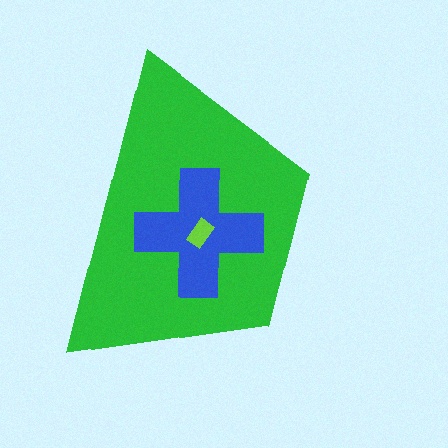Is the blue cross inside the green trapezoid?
Yes.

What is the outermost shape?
The green trapezoid.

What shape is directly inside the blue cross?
The lime rectangle.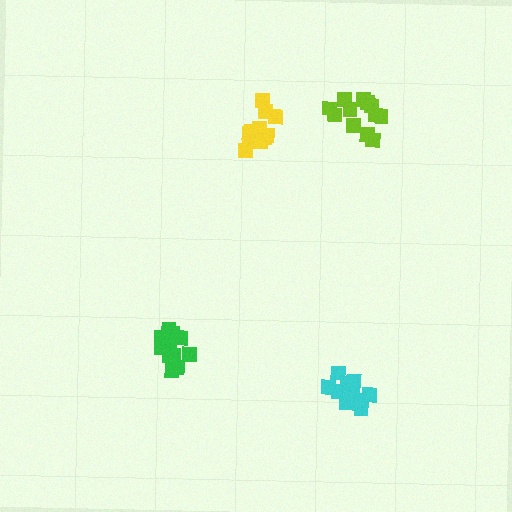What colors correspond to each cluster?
The clusters are colored: lime, cyan, green, yellow.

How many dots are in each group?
Group 1: 12 dots, Group 2: 11 dots, Group 3: 12 dots, Group 4: 11 dots (46 total).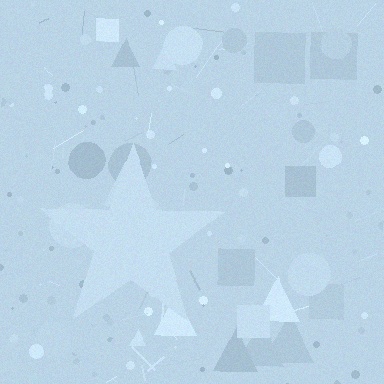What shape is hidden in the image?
A star is hidden in the image.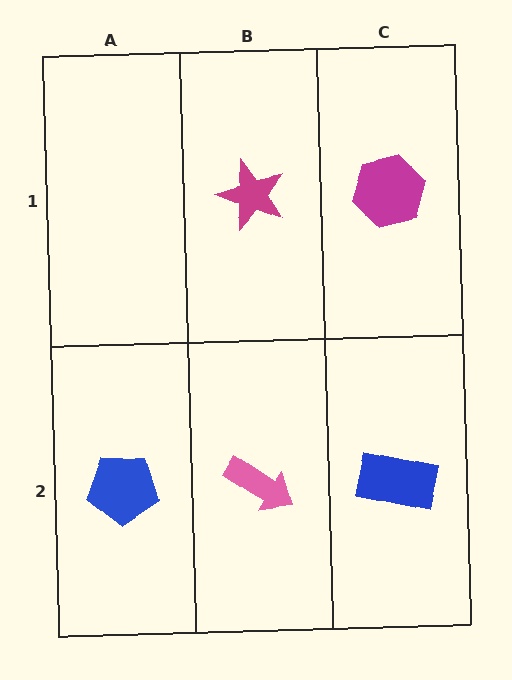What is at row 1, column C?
A magenta hexagon.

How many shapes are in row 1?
2 shapes.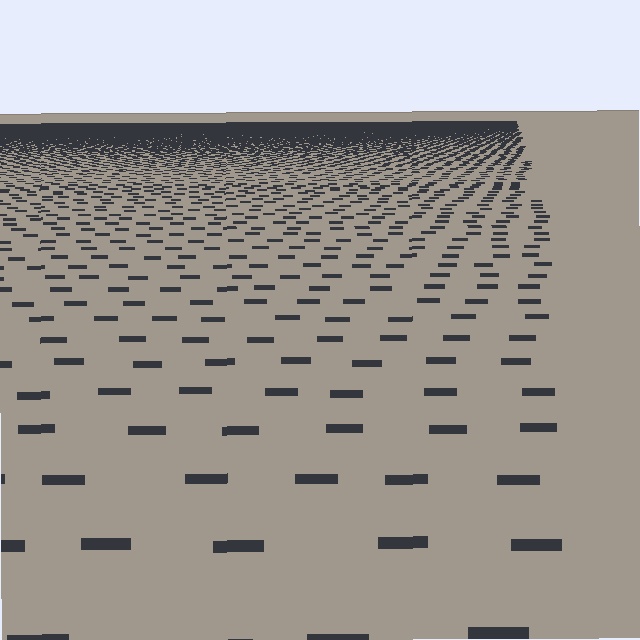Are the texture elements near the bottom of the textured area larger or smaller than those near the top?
Larger. Near the bottom, elements are closer to the viewer and appear at a bigger on-screen size.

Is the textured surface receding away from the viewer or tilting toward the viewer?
The surface is receding away from the viewer. Texture elements get smaller and denser toward the top.